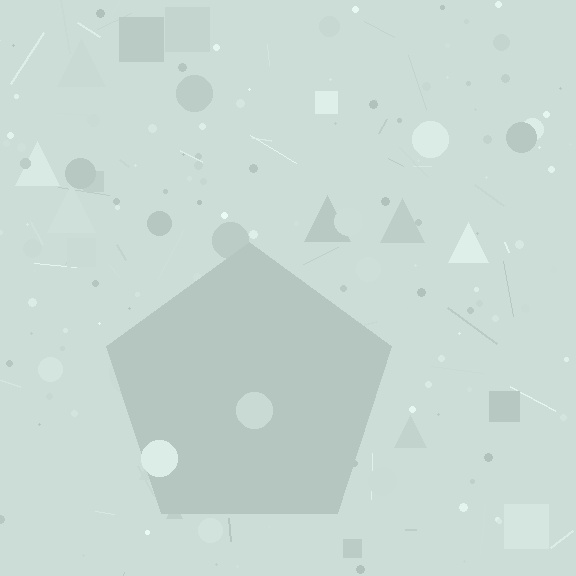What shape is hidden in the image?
A pentagon is hidden in the image.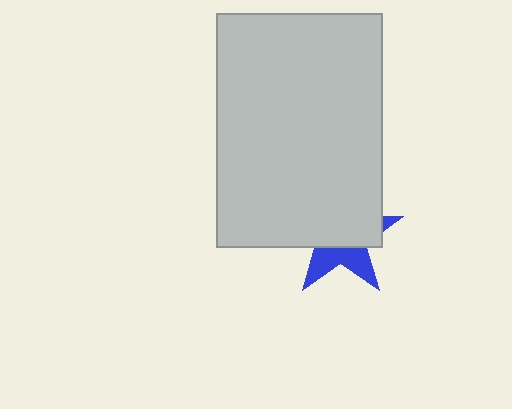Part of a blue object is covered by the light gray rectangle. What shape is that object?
It is a star.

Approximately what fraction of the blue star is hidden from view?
Roughly 63% of the blue star is hidden behind the light gray rectangle.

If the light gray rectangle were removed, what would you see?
You would see the complete blue star.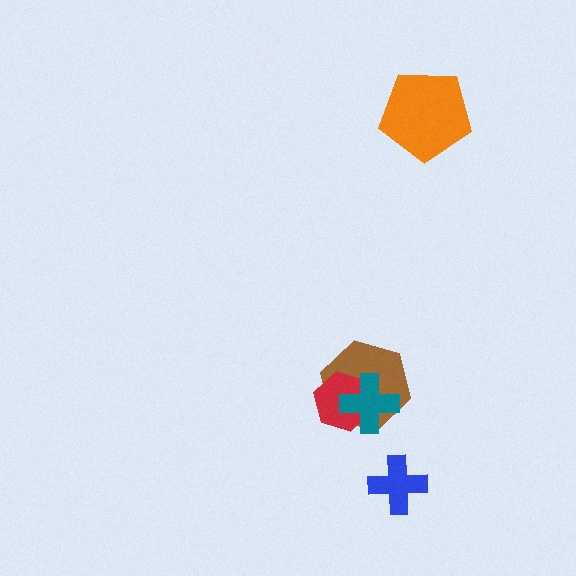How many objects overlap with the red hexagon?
2 objects overlap with the red hexagon.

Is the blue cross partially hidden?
No, no other shape covers it.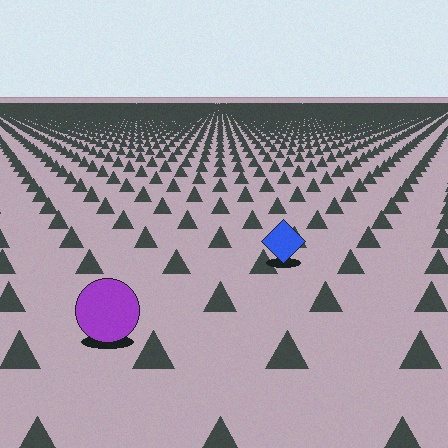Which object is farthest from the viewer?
The blue diamond is farthest from the viewer. It appears smaller and the ground texture around it is denser.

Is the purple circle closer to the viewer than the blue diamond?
Yes. The purple circle is closer — you can tell from the texture gradient: the ground texture is coarser near it.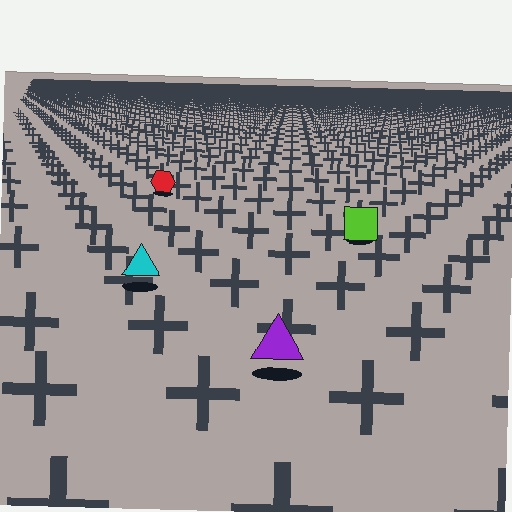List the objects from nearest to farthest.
From nearest to farthest: the purple triangle, the cyan triangle, the lime square, the red hexagon.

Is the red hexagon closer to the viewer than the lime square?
No. The lime square is closer — you can tell from the texture gradient: the ground texture is coarser near it.